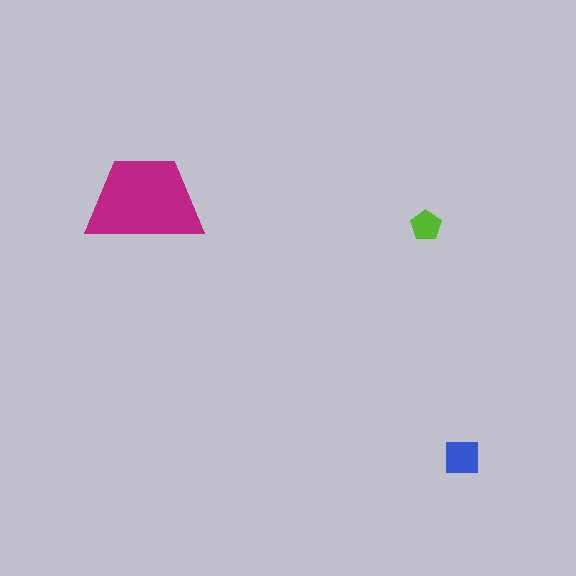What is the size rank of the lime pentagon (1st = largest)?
3rd.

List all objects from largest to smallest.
The magenta trapezoid, the blue square, the lime pentagon.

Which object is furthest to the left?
The magenta trapezoid is leftmost.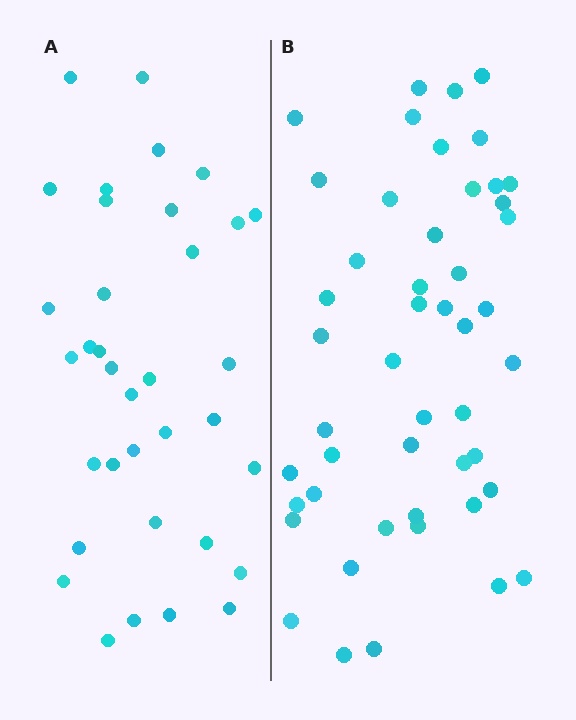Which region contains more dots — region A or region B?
Region B (the right region) has more dots.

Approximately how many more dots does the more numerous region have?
Region B has approximately 15 more dots than region A.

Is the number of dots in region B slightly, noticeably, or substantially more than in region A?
Region B has noticeably more, but not dramatically so. The ratio is roughly 1.4 to 1.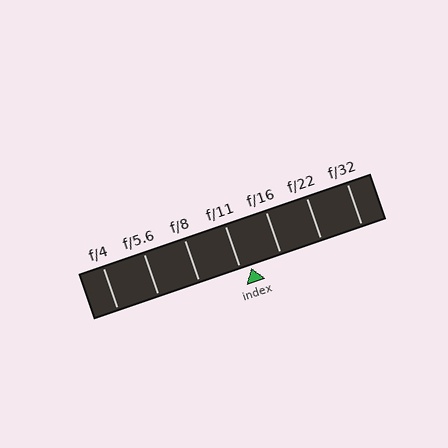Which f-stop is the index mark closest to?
The index mark is closest to f/11.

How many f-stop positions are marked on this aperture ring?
There are 7 f-stop positions marked.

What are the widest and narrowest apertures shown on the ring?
The widest aperture shown is f/4 and the narrowest is f/32.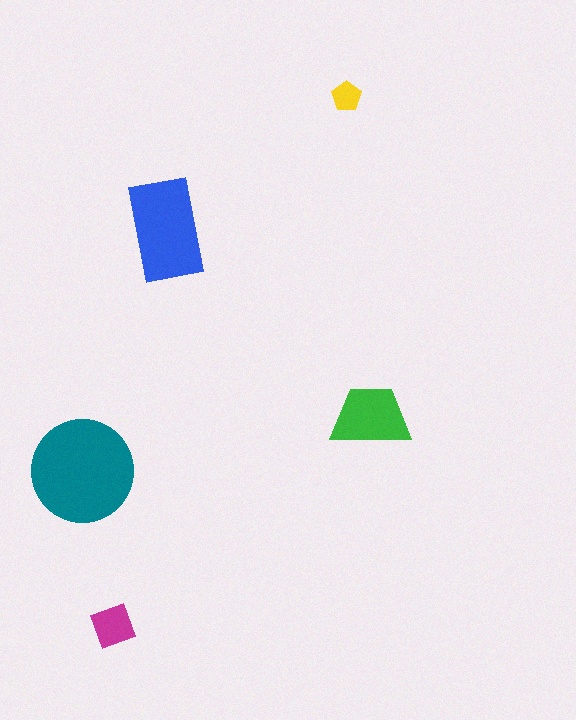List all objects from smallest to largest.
The yellow pentagon, the magenta square, the green trapezoid, the blue rectangle, the teal circle.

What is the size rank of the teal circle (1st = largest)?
1st.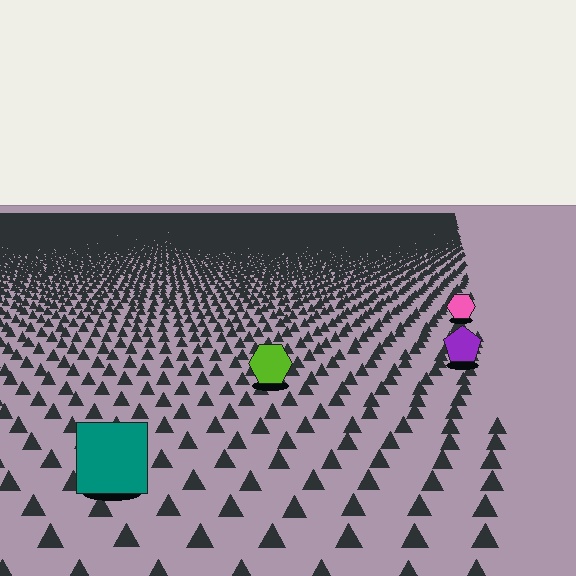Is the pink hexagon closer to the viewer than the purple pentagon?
No. The purple pentagon is closer — you can tell from the texture gradient: the ground texture is coarser near it.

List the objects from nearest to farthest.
From nearest to farthest: the teal square, the lime hexagon, the purple pentagon, the pink hexagon.